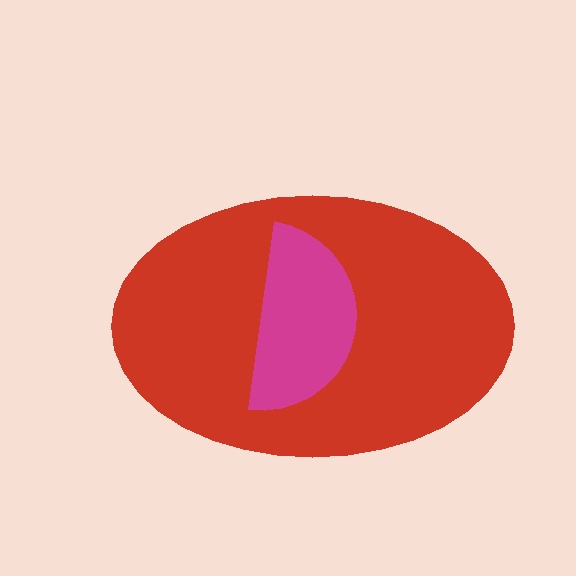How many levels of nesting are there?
2.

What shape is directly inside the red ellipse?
The magenta semicircle.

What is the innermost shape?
The magenta semicircle.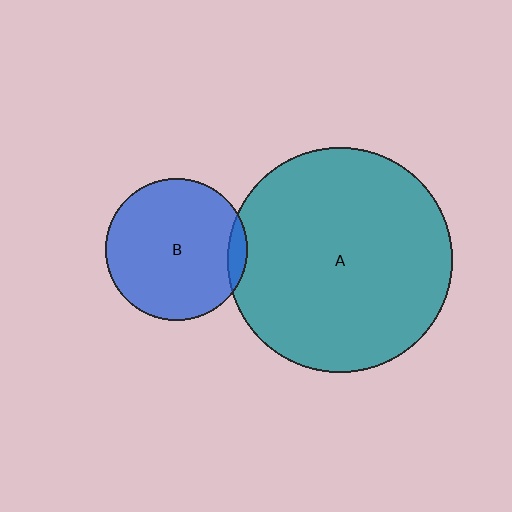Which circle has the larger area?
Circle A (teal).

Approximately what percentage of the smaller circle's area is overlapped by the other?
Approximately 5%.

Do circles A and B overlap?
Yes.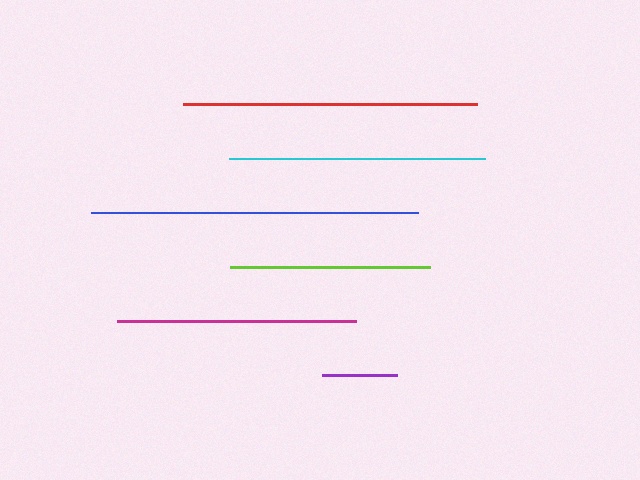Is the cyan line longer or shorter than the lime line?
The cyan line is longer than the lime line.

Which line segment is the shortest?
The purple line is the shortest at approximately 75 pixels.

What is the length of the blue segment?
The blue segment is approximately 326 pixels long.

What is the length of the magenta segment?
The magenta segment is approximately 239 pixels long.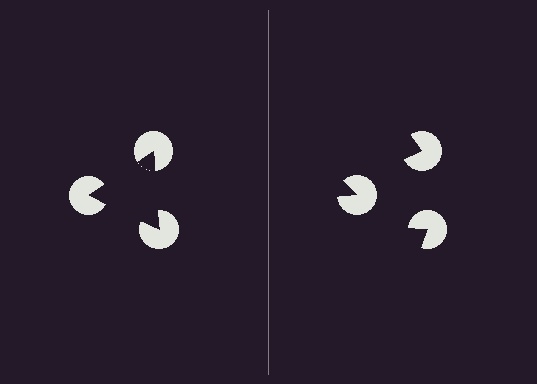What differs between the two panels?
The pac-man discs are positioned identically on both sides; only the wedge orientations differ. On the left they align to a triangle; on the right they are misaligned.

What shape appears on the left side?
An illusory triangle.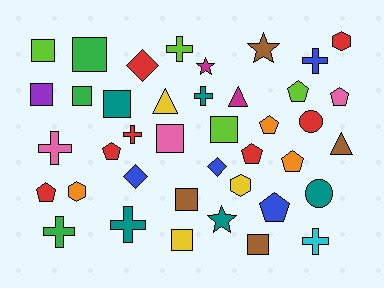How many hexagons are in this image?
There are 3 hexagons.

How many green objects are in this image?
There are 3 green objects.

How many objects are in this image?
There are 40 objects.